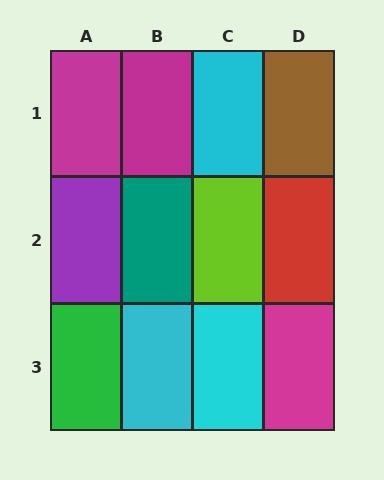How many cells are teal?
1 cell is teal.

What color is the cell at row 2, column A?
Purple.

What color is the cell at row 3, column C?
Cyan.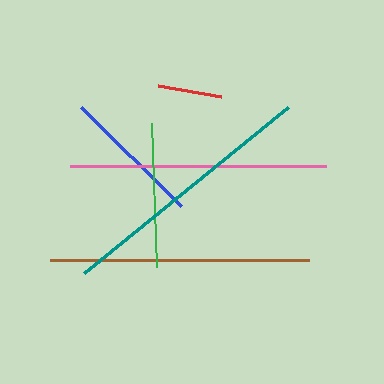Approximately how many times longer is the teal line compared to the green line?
The teal line is approximately 1.8 times the length of the green line.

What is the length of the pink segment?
The pink segment is approximately 257 pixels long.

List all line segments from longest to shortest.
From longest to shortest: teal, brown, pink, green, blue, red.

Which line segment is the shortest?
The red line is the shortest at approximately 64 pixels.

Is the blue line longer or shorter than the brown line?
The brown line is longer than the blue line.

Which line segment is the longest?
The teal line is the longest at approximately 264 pixels.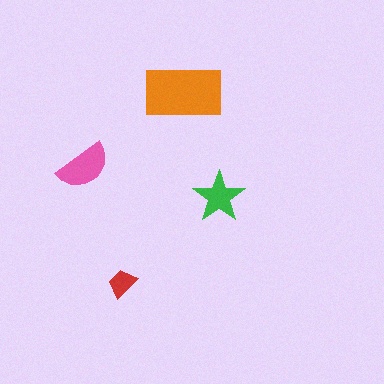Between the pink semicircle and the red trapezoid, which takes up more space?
The pink semicircle.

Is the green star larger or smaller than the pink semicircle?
Smaller.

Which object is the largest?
The orange rectangle.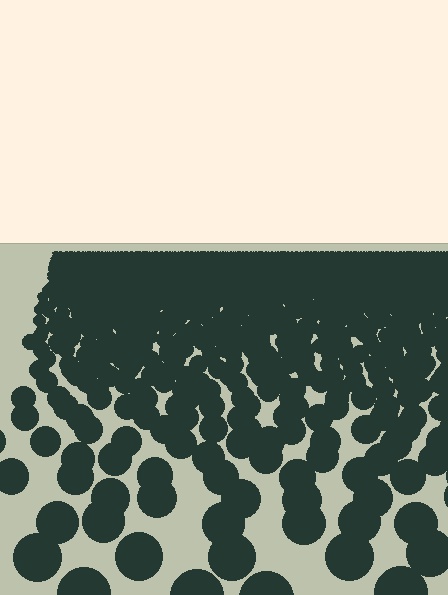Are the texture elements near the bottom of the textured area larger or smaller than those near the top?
Larger. Near the bottom, elements are closer to the viewer and appear at a bigger on-screen size.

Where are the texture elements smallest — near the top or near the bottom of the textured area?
Near the top.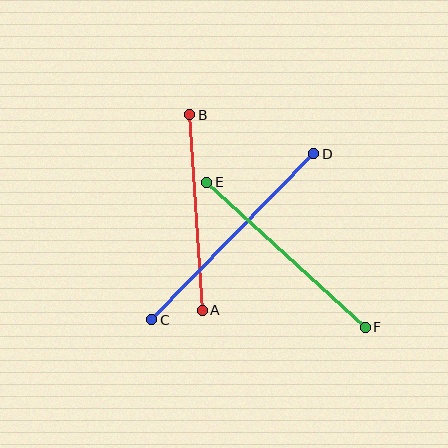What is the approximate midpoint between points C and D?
The midpoint is at approximately (233, 237) pixels.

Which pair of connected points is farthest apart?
Points C and D are farthest apart.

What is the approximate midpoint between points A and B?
The midpoint is at approximately (196, 213) pixels.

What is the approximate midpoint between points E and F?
The midpoint is at approximately (286, 255) pixels.